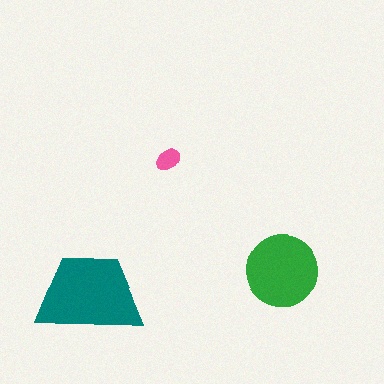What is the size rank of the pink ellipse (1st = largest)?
3rd.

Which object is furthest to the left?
The teal trapezoid is leftmost.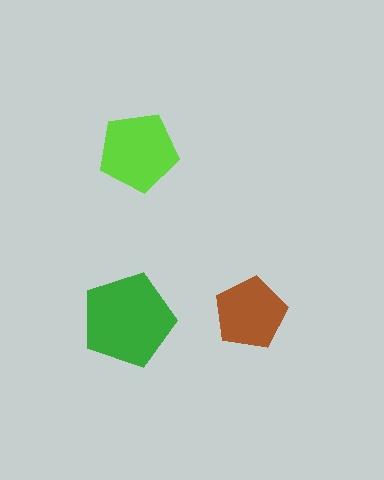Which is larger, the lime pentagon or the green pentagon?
The green one.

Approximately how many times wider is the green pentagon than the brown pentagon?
About 1.5 times wider.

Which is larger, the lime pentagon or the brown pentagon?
The lime one.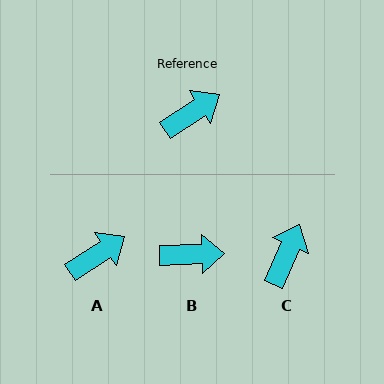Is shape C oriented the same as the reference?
No, it is off by about 34 degrees.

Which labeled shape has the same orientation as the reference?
A.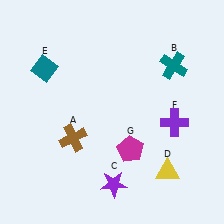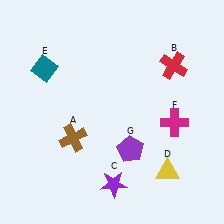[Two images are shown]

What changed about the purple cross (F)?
In Image 1, F is purple. In Image 2, it changed to magenta.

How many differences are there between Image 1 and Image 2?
There are 3 differences between the two images.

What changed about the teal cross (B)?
In Image 1, B is teal. In Image 2, it changed to red.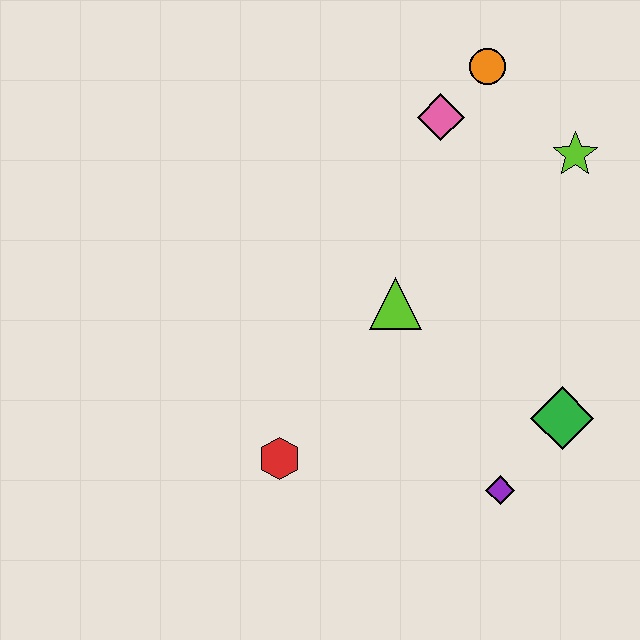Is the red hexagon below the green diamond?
Yes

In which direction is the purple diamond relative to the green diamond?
The purple diamond is below the green diamond.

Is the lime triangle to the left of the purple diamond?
Yes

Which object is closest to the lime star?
The orange circle is closest to the lime star.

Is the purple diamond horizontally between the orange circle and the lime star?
Yes